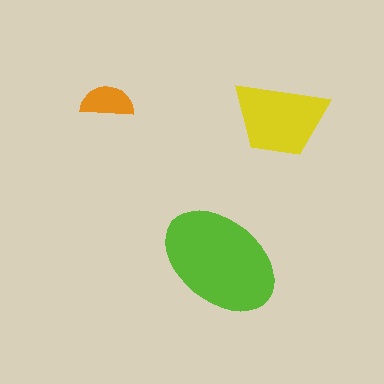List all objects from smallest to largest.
The orange semicircle, the yellow trapezoid, the lime ellipse.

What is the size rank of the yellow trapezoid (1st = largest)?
2nd.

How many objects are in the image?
There are 3 objects in the image.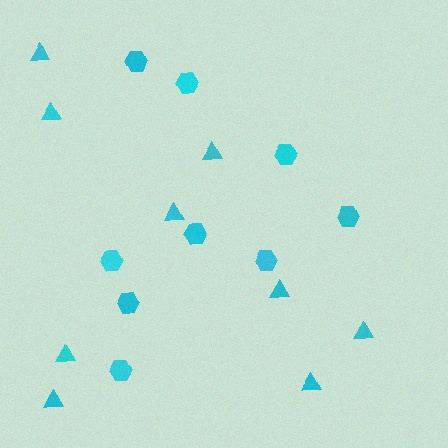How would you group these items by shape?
There are 2 groups: one group of triangles (9) and one group of hexagons (9).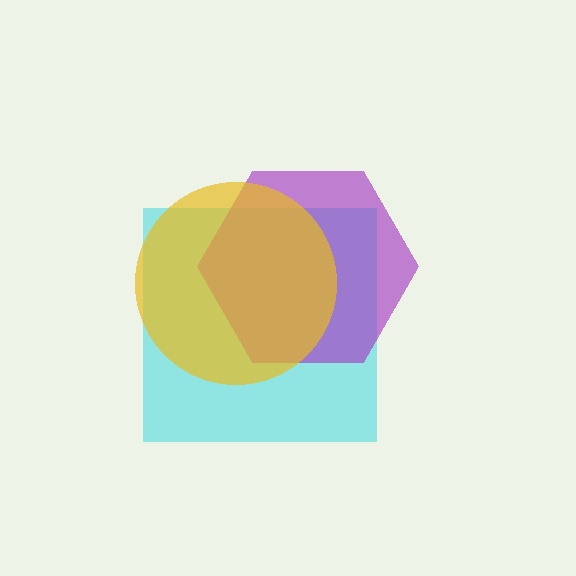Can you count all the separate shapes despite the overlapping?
Yes, there are 3 separate shapes.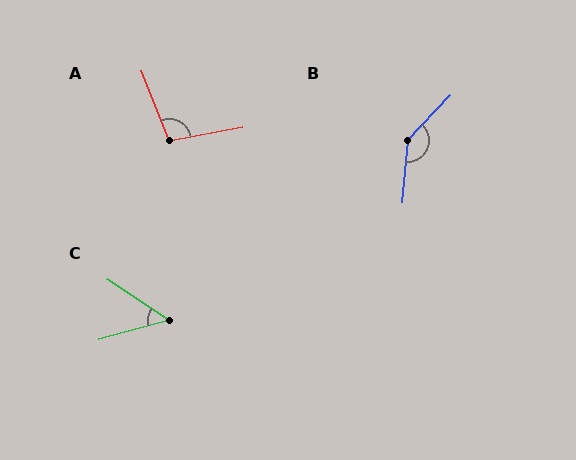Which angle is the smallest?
C, at approximately 49 degrees.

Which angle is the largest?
B, at approximately 141 degrees.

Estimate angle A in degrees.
Approximately 101 degrees.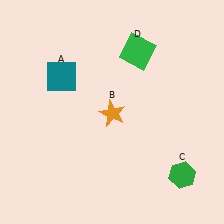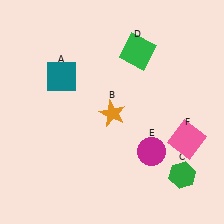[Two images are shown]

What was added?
A magenta circle (E), a pink square (F) were added in Image 2.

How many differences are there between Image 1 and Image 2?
There are 2 differences between the two images.